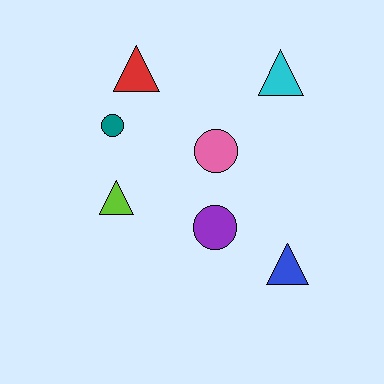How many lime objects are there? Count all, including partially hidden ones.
There is 1 lime object.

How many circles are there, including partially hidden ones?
There are 3 circles.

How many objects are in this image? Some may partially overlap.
There are 7 objects.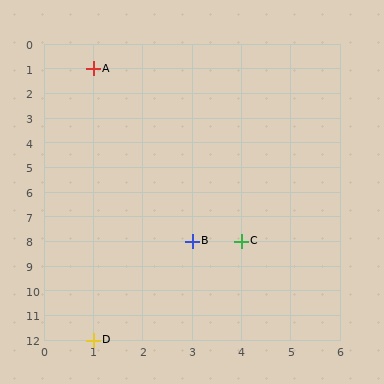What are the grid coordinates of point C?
Point C is at grid coordinates (4, 8).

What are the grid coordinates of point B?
Point B is at grid coordinates (3, 8).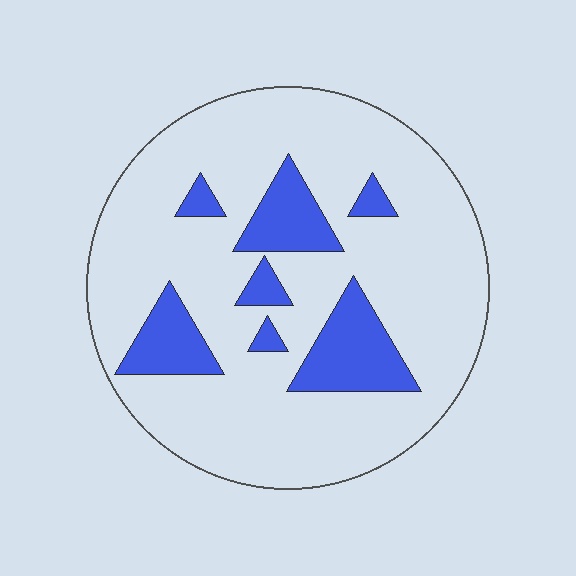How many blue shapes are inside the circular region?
7.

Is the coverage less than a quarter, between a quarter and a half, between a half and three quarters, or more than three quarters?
Less than a quarter.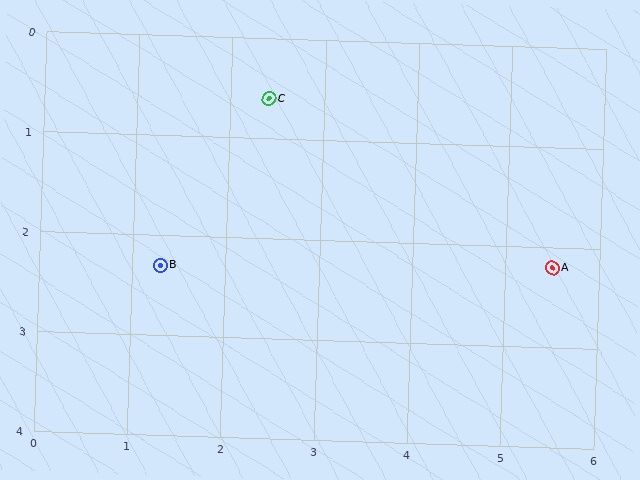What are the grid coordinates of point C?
Point C is at approximately (2.4, 0.6).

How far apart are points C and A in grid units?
Points C and A are about 3.5 grid units apart.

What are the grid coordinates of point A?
Point A is at approximately (5.5, 2.2).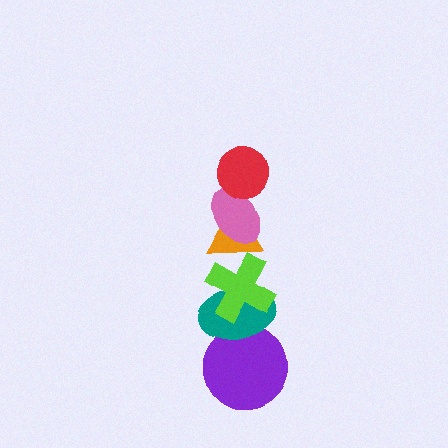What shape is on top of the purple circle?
The teal ellipse is on top of the purple circle.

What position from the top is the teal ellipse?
The teal ellipse is 5th from the top.